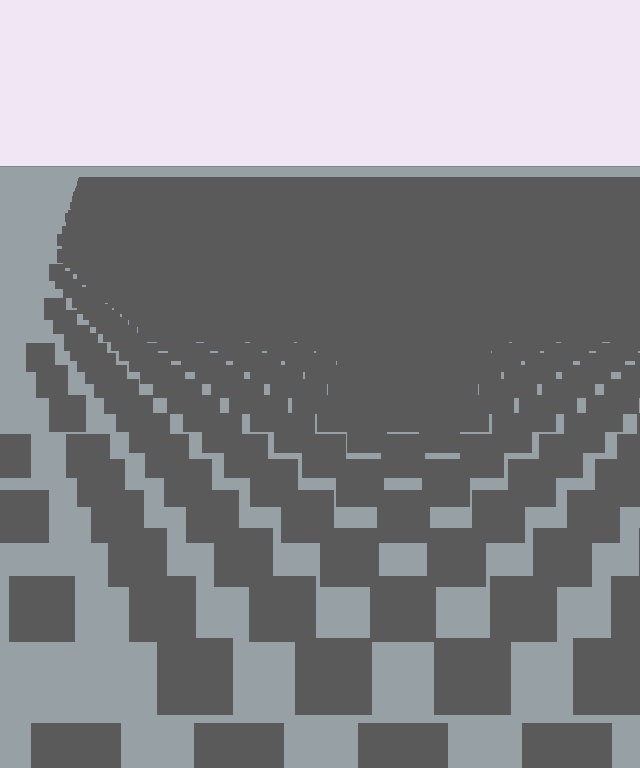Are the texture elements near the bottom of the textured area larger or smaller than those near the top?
Larger. Near the bottom, elements are closer to the viewer and appear at a bigger on-screen size.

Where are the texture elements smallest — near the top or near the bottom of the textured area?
Near the top.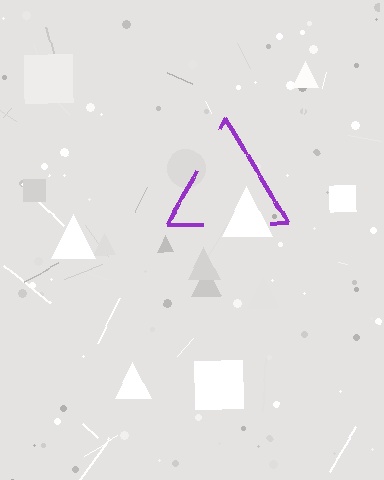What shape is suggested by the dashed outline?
The dashed outline suggests a triangle.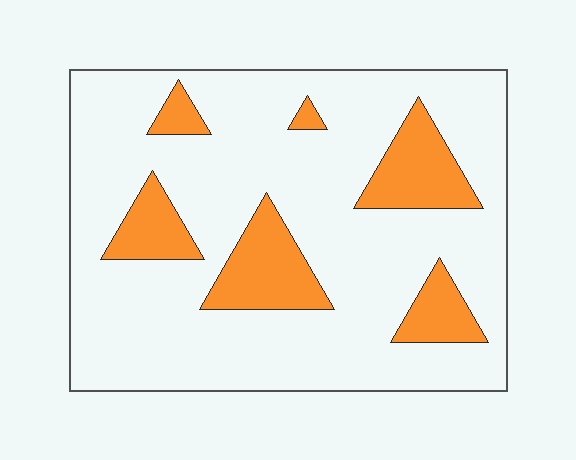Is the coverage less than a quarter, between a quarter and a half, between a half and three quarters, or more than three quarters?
Less than a quarter.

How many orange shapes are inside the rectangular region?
6.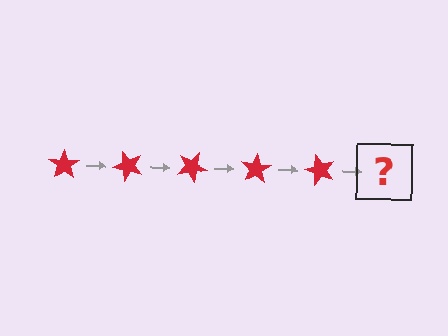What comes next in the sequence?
The next element should be a red star rotated 250 degrees.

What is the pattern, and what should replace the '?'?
The pattern is that the star rotates 50 degrees each step. The '?' should be a red star rotated 250 degrees.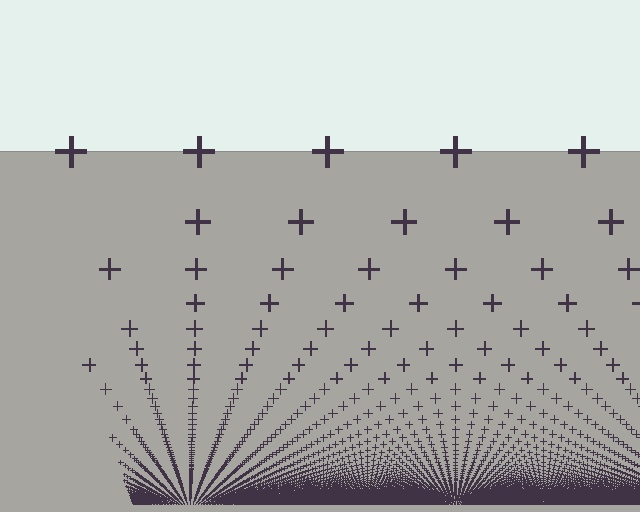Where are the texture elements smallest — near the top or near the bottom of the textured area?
Near the bottom.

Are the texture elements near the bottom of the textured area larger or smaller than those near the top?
Smaller. The gradient is inverted — elements near the bottom are smaller and denser.